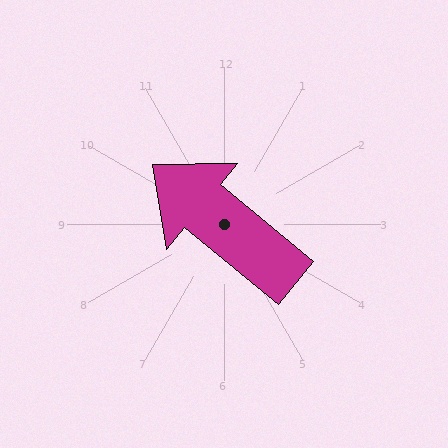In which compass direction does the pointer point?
Northwest.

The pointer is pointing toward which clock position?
Roughly 10 o'clock.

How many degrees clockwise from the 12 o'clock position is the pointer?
Approximately 309 degrees.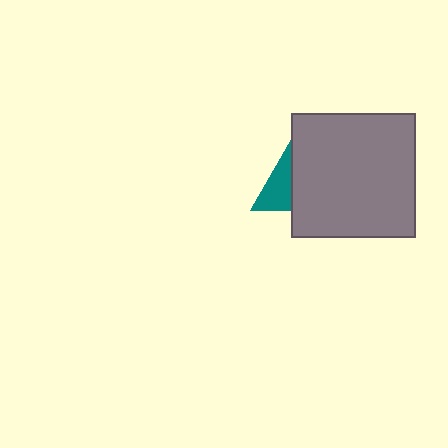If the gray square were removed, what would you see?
You would see the complete teal triangle.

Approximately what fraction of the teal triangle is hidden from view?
Roughly 65% of the teal triangle is hidden behind the gray square.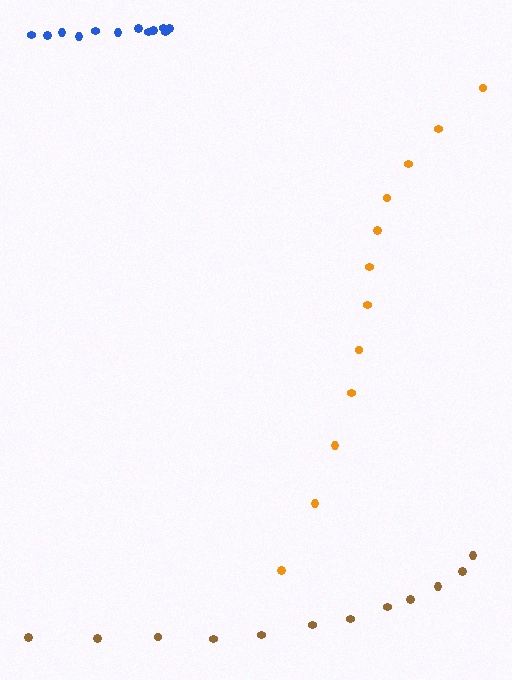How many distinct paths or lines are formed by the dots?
There are 3 distinct paths.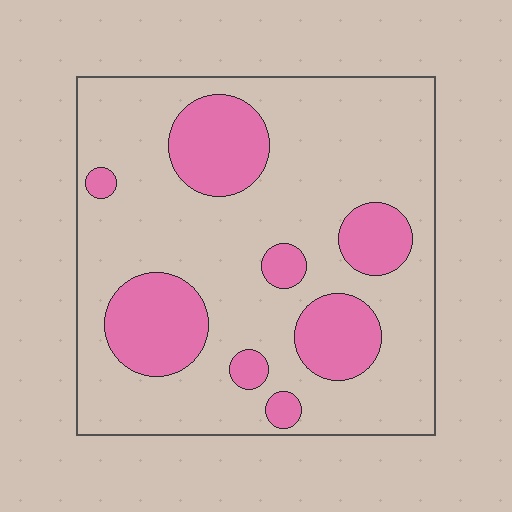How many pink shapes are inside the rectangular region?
8.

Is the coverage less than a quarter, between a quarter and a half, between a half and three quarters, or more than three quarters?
Less than a quarter.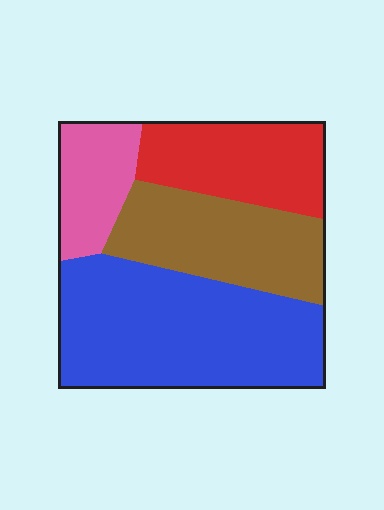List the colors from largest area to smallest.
From largest to smallest: blue, brown, red, pink.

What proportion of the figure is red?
Red takes up between a sixth and a third of the figure.